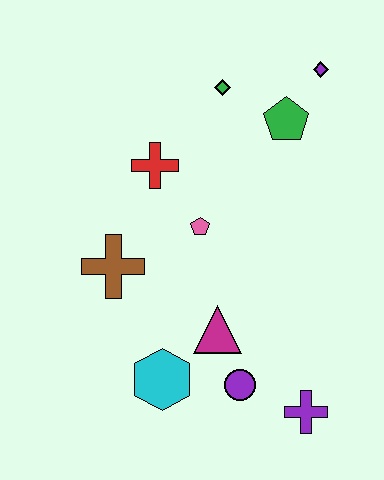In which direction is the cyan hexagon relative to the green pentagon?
The cyan hexagon is below the green pentagon.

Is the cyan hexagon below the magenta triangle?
Yes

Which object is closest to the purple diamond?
The green pentagon is closest to the purple diamond.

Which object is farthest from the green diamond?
The purple cross is farthest from the green diamond.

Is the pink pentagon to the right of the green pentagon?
No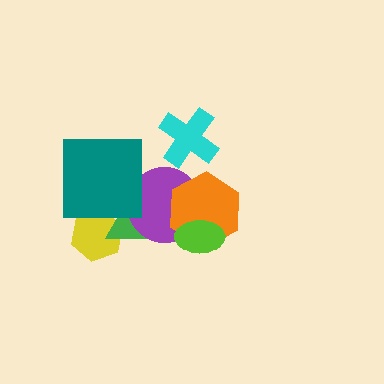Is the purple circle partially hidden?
Yes, it is partially covered by another shape.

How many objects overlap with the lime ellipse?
2 objects overlap with the lime ellipse.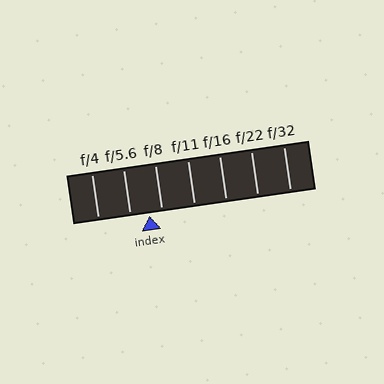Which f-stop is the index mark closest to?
The index mark is closest to f/8.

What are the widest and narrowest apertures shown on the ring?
The widest aperture shown is f/4 and the narrowest is f/32.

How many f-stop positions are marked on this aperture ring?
There are 7 f-stop positions marked.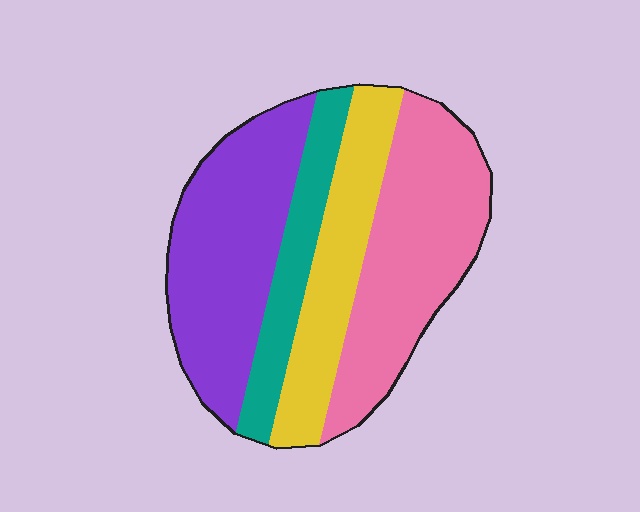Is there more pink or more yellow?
Pink.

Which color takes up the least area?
Teal, at roughly 15%.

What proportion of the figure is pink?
Pink takes up between a sixth and a third of the figure.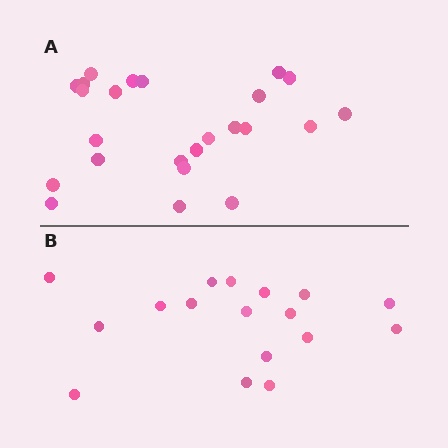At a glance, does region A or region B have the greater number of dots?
Region A (the top region) has more dots.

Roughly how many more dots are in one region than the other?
Region A has roughly 8 or so more dots than region B.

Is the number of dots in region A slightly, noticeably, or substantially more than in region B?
Region A has noticeably more, but not dramatically so. The ratio is roughly 1.4 to 1.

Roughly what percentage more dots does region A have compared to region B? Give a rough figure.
About 40% more.